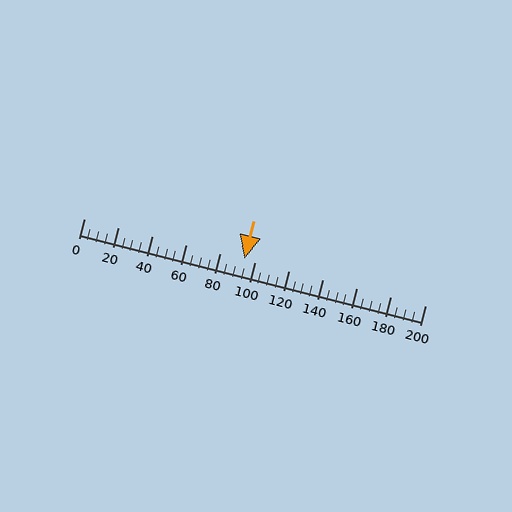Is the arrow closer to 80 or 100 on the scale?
The arrow is closer to 100.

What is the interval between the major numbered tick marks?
The major tick marks are spaced 20 units apart.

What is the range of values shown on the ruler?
The ruler shows values from 0 to 200.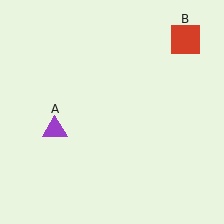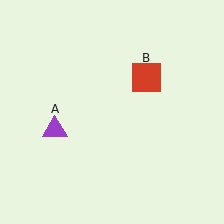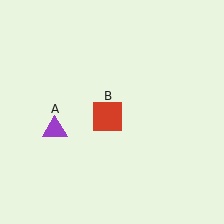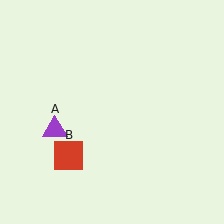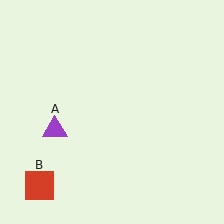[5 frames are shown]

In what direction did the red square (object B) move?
The red square (object B) moved down and to the left.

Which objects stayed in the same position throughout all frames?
Purple triangle (object A) remained stationary.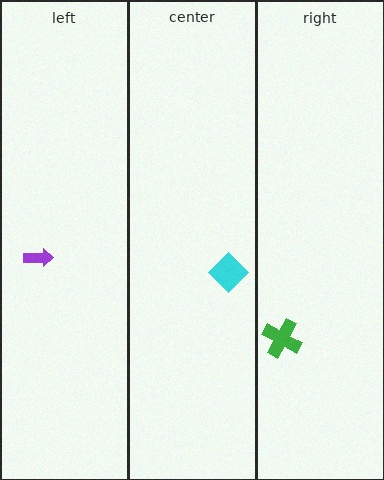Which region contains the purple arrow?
The left region.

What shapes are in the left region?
The purple arrow.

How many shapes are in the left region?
1.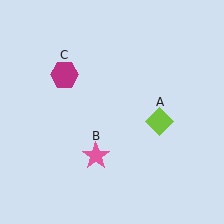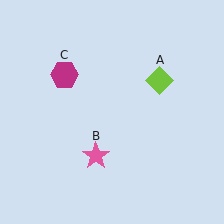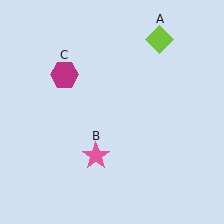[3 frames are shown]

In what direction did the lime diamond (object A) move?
The lime diamond (object A) moved up.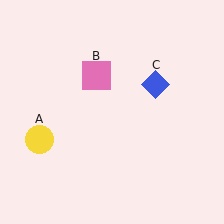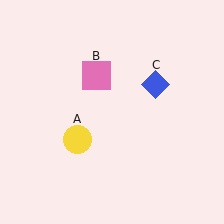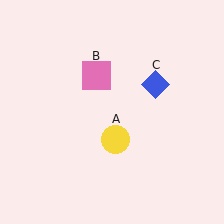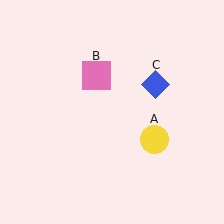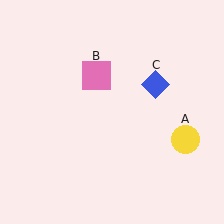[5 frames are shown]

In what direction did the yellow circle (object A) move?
The yellow circle (object A) moved right.